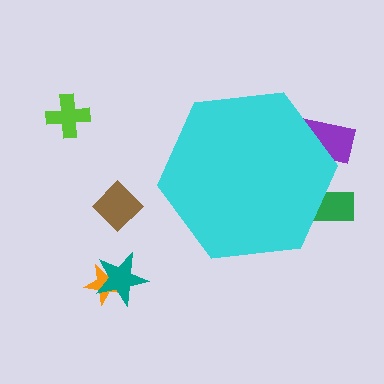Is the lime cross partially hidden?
No, the lime cross is fully visible.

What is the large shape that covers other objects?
A cyan hexagon.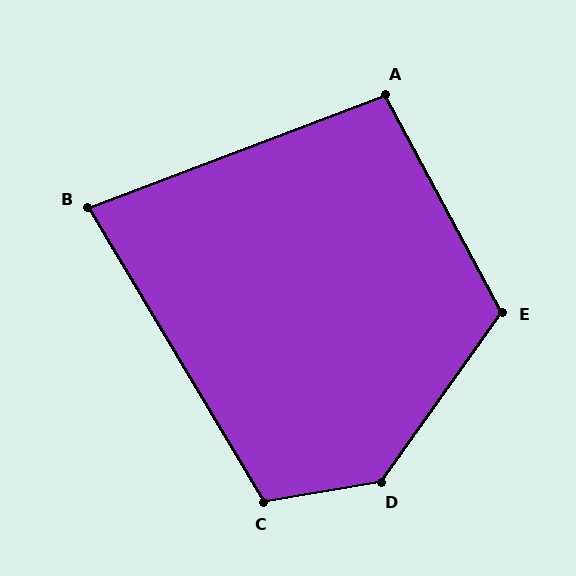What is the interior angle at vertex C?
Approximately 111 degrees (obtuse).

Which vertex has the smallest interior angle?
B, at approximately 80 degrees.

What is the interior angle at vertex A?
Approximately 98 degrees (obtuse).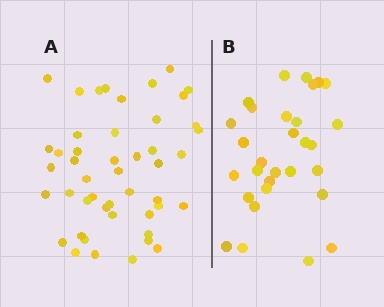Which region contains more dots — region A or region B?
Region A (the left region) has more dots.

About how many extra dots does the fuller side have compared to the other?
Region A has approximately 15 more dots than region B.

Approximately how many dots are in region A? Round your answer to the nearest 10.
About 50 dots. (The exact count is 47, which rounds to 50.)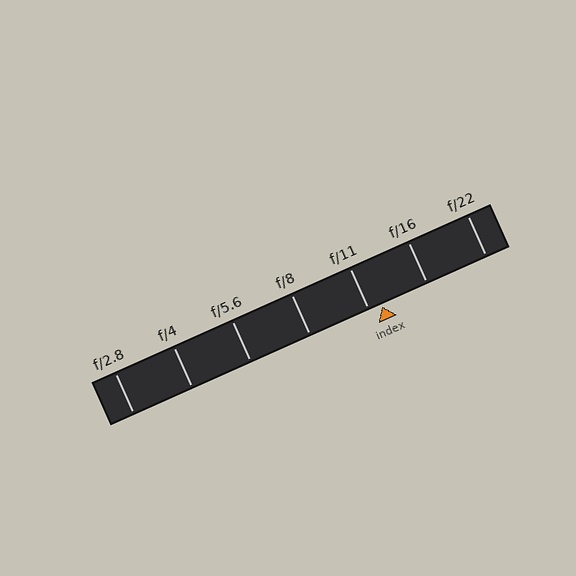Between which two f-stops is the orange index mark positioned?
The index mark is between f/11 and f/16.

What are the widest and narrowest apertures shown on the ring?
The widest aperture shown is f/2.8 and the narrowest is f/22.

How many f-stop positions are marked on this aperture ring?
There are 7 f-stop positions marked.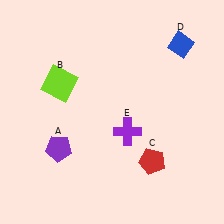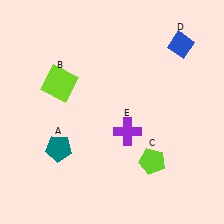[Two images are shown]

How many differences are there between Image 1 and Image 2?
There are 2 differences between the two images.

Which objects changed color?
A changed from purple to teal. C changed from red to lime.